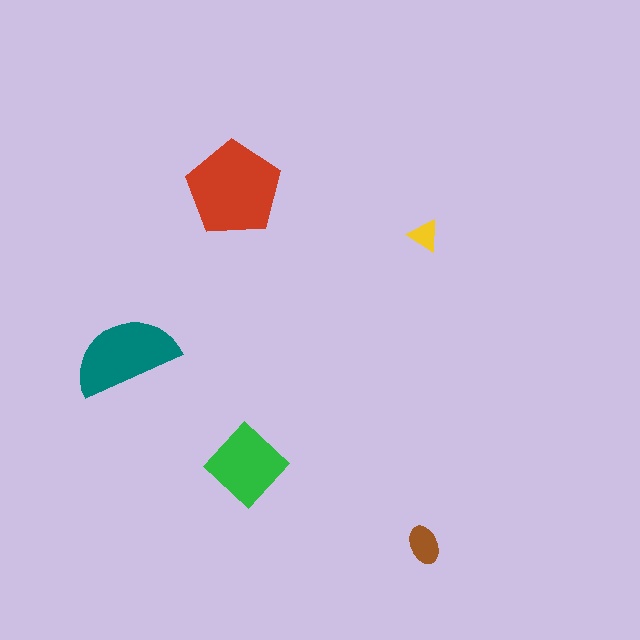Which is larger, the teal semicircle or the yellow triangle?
The teal semicircle.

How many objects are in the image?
There are 5 objects in the image.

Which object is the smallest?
The yellow triangle.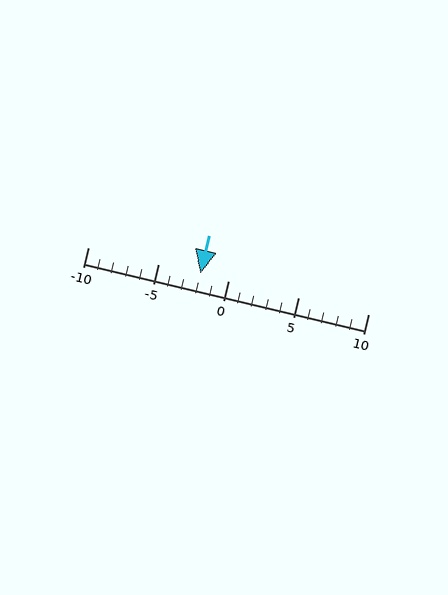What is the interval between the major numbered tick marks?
The major tick marks are spaced 5 units apart.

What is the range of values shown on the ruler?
The ruler shows values from -10 to 10.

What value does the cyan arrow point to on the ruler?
The cyan arrow points to approximately -2.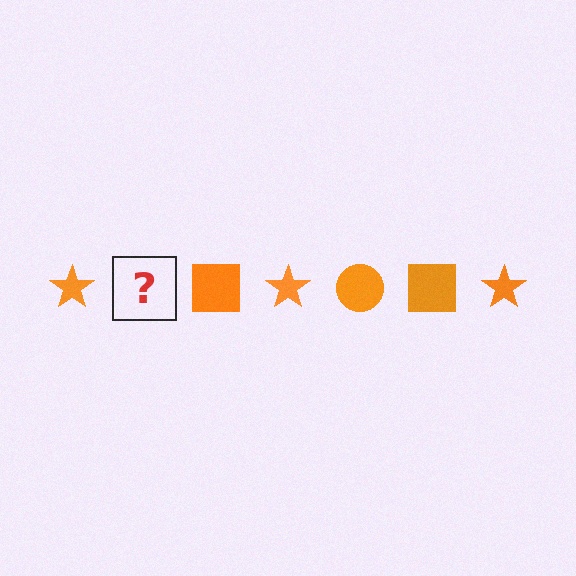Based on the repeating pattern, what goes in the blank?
The blank should be an orange circle.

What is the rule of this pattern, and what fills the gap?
The rule is that the pattern cycles through star, circle, square shapes in orange. The gap should be filled with an orange circle.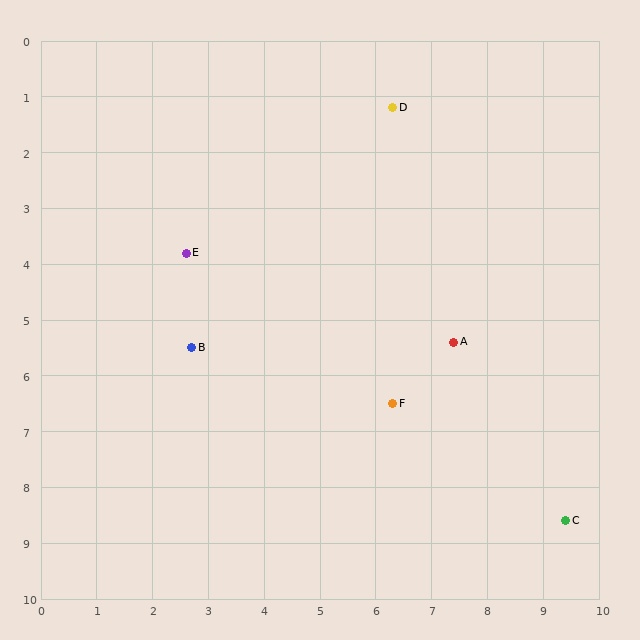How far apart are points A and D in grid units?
Points A and D are about 4.3 grid units apart.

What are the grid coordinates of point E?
Point E is at approximately (2.6, 3.8).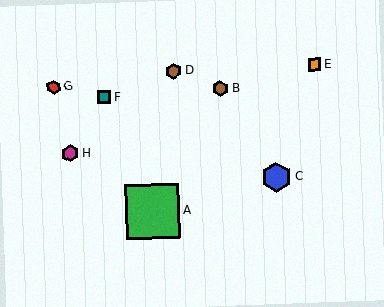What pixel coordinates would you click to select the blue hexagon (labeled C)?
Click at (277, 177) to select the blue hexagon C.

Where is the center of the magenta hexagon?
The center of the magenta hexagon is at (70, 153).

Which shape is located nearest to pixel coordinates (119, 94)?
The teal square (labeled F) at (104, 98) is nearest to that location.